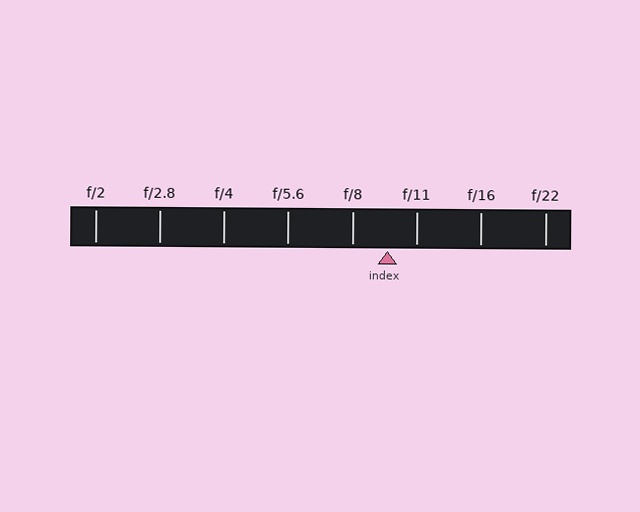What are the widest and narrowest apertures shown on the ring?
The widest aperture shown is f/2 and the narrowest is f/22.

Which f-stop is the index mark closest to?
The index mark is closest to f/11.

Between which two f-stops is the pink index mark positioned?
The index mark is between f/8 and f/11.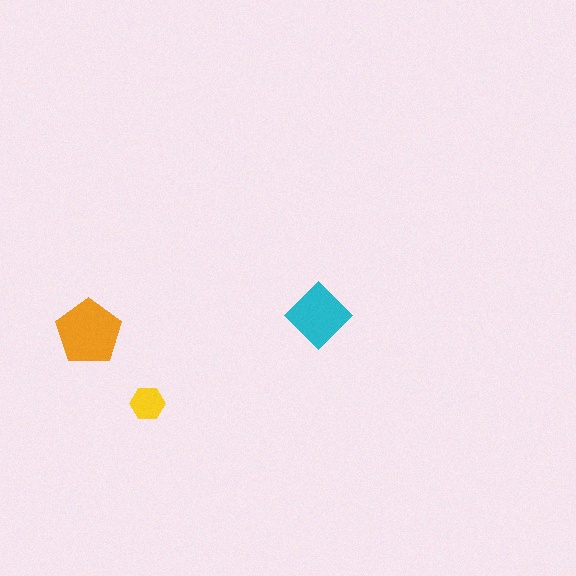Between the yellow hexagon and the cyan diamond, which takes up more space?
The cyan diamond.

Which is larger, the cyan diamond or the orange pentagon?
The orange pentagon.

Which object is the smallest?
The yellow hexagon.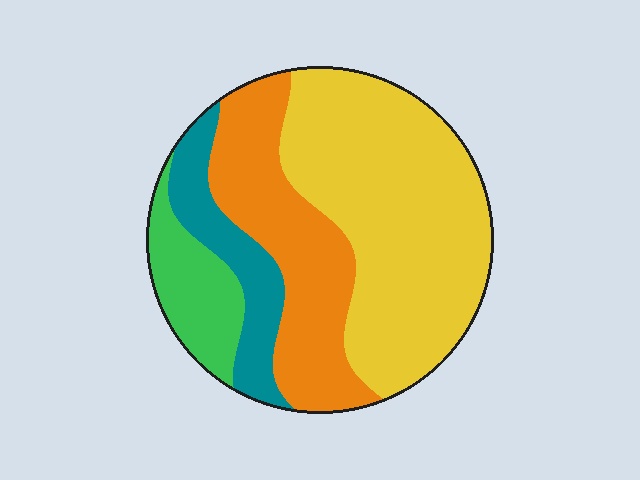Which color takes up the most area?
Yellow, at roughly 50%.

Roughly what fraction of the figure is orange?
Orange takes up about one quarter (1/4) of the figure.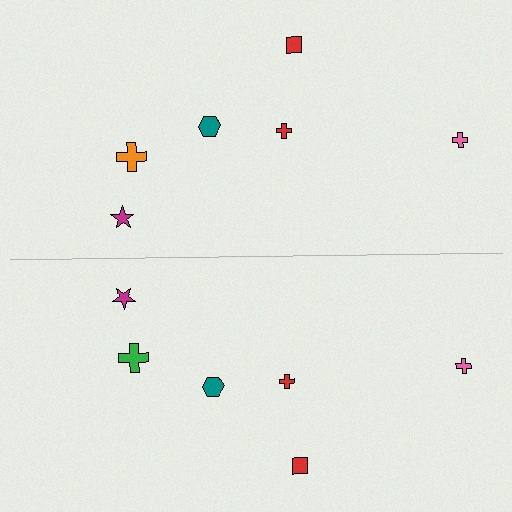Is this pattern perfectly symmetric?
No, the pattern is not perfectly symmetric. The green cross on the bottom side breaks the symmetry — its mirror counterpart is orange.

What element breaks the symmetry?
The green cross on the bottom side breaks the symmetry — its mirror counterpart is orange.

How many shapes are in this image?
There are 12 shapes in this image.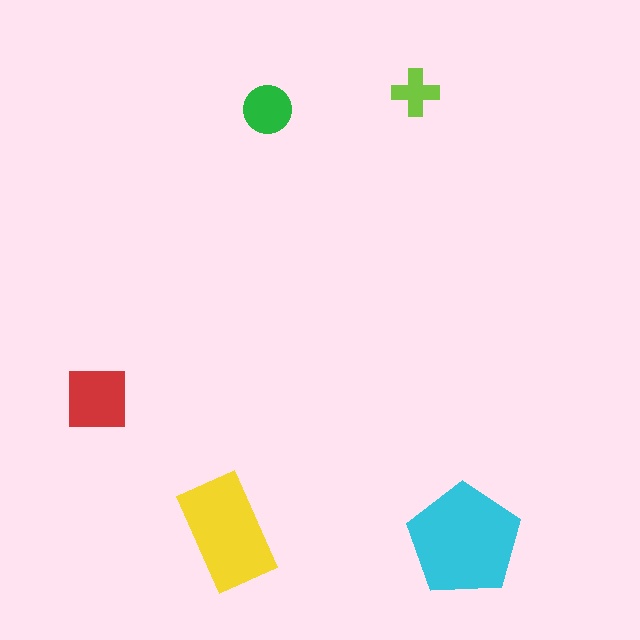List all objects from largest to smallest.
The cyan pentagon, the yellow rectangle, the red square, the green circle, the lime cross.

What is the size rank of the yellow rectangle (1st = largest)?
2nd.